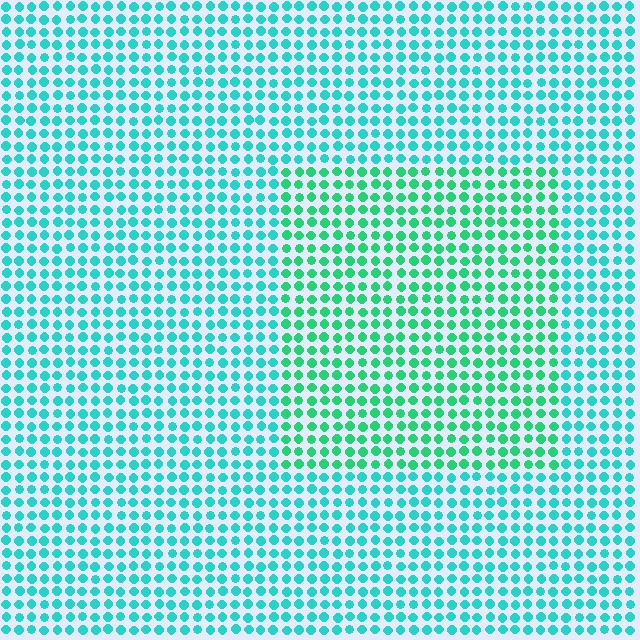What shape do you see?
I see a rectangle.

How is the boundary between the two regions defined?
The boundary is defined purely by a slight shift in hue (about 28 degrees). Spacing, size, and orientation are identical on both sides.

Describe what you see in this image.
The image is filled with small cyan elements in a uniform arrangement. A rectangle-shaped region is visible where the elements are tinted to a slightly different hue, forming a subtle color boundary.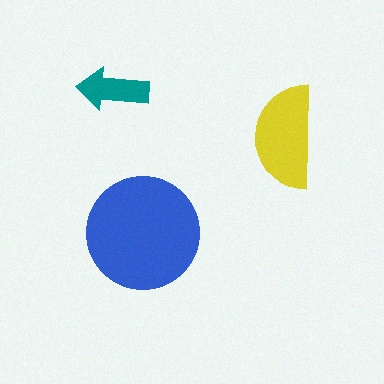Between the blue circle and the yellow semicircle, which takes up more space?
The blue circle.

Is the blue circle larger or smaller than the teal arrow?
Larger.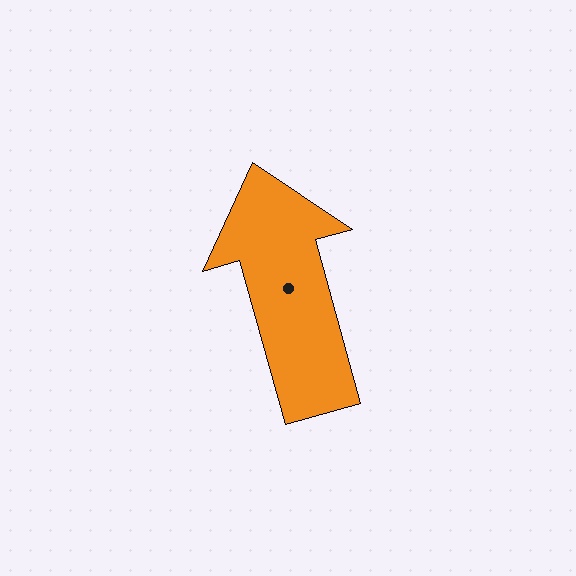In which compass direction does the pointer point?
North.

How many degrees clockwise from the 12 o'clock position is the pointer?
Approximately 344 degrees.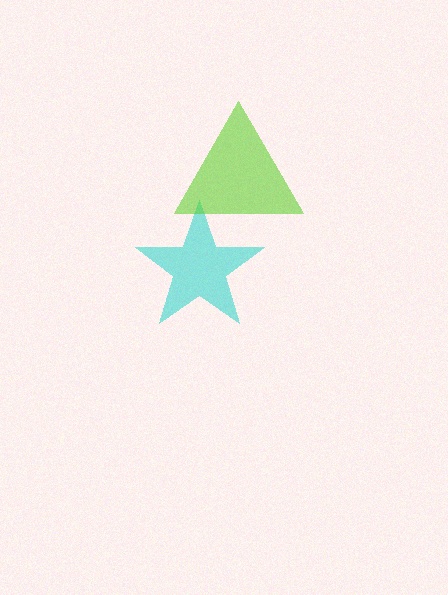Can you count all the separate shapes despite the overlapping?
Yes, there are 2 separate shapes.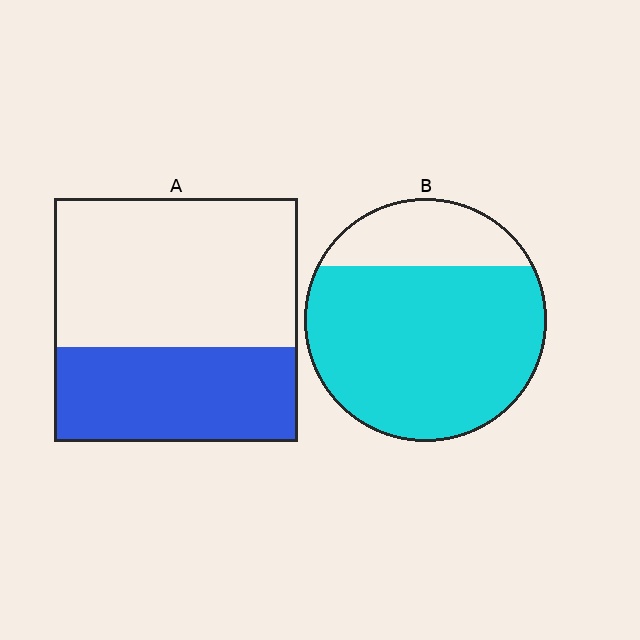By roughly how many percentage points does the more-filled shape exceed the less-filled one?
By roughly 40 percentage points (B over A).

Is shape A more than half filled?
No.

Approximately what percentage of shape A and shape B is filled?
A is approximately 40% and B is approximately 75%.